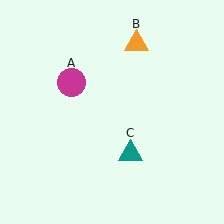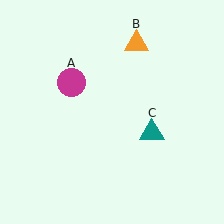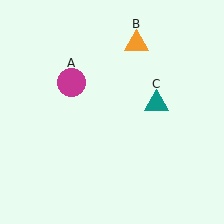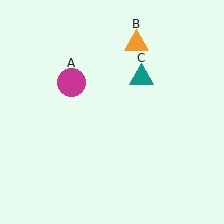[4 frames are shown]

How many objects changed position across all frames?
1 object changed position: teal triangle (object C).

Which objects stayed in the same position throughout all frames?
Magenta circle (object A) and orange triangle (object B) remained stationary.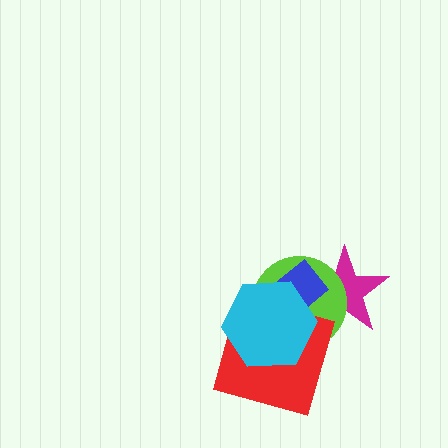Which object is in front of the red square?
The cyan hexagon is in front of the red square.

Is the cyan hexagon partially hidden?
No, no other shape covers it.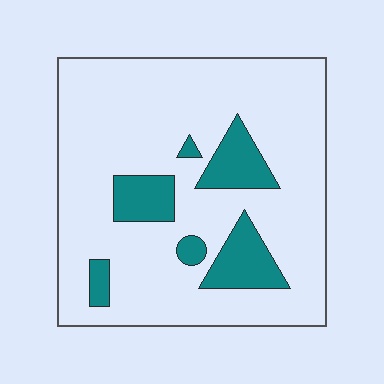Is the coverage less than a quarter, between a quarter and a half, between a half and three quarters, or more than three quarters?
Less than a quarter.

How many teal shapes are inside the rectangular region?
6.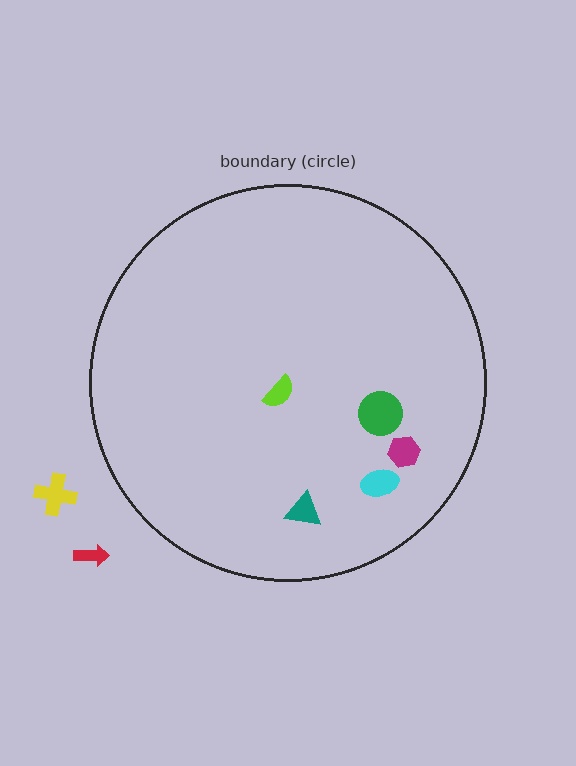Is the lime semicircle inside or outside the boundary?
Inside.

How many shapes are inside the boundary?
5 inside, 2 outside.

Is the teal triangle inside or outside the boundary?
Inside.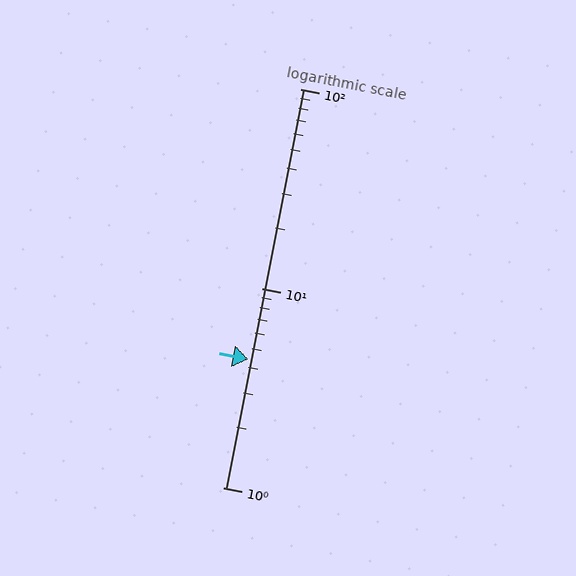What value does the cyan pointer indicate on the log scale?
The pointer indicates approximately 4.4.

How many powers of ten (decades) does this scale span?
The scale spans 2 decades, from 1 to 100.